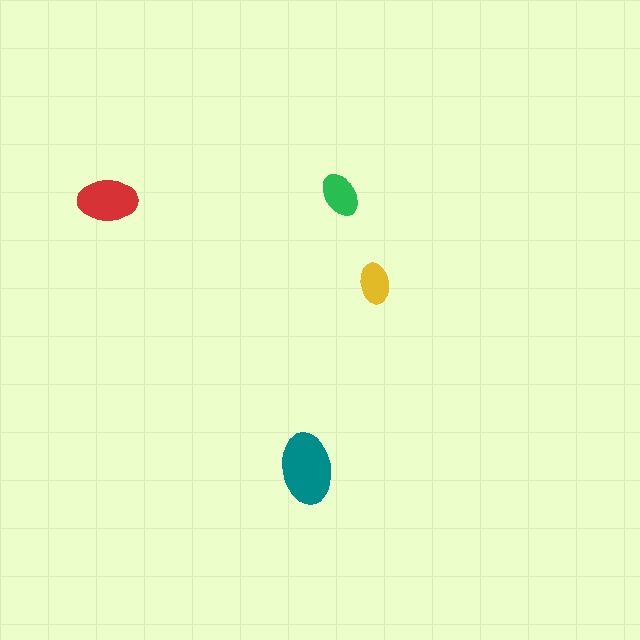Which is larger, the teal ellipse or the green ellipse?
The teal one.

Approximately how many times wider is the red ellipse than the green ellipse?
About 1.5 times wider.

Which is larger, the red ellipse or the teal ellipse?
The teal one.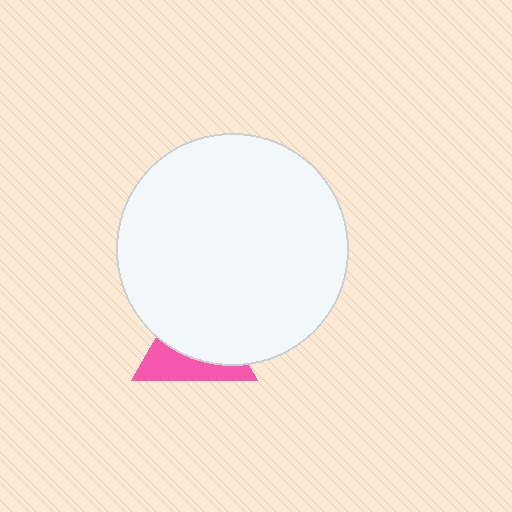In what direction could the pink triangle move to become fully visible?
The pink triangle could move down. That would shift it out from behind the white circle entirely.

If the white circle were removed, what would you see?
You would see the complete pink triangle.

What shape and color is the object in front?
The object in front is a white circle.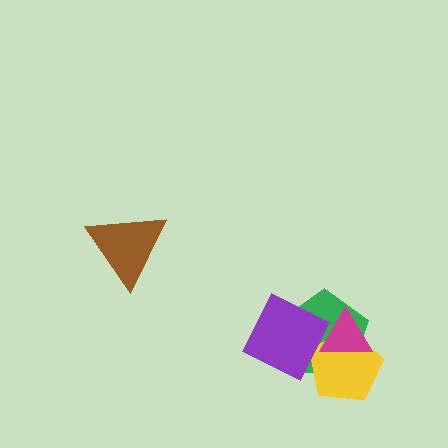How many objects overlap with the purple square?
1 object overlaps with the purple square.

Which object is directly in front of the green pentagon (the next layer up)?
The yellow pentagon is directly in front of the green pentagon.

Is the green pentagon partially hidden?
Yes, it is partially covered by another shape.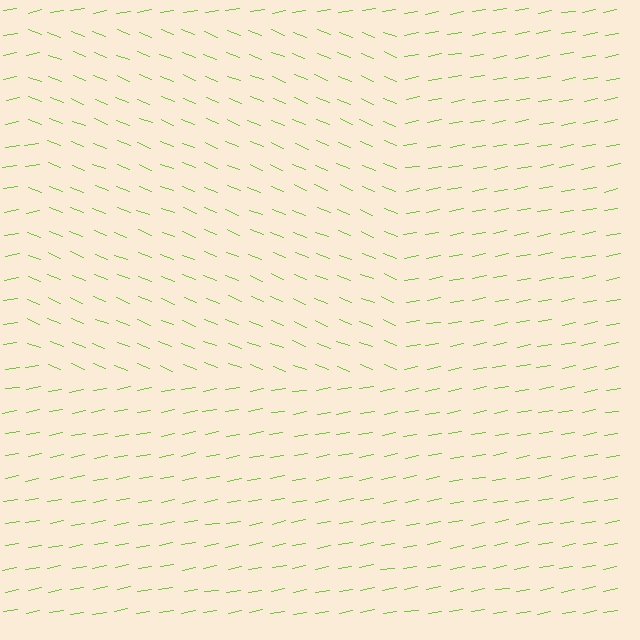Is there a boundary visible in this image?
Yes, there is a texture boundary formed by a change in line orientation.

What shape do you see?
I see a rectangle.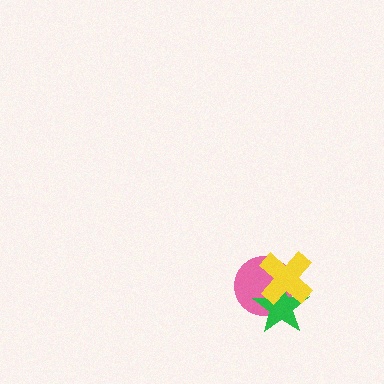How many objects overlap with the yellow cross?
2 objects overlap with the yellow cross.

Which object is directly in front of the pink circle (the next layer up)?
The green star is directly in front of the pink circle.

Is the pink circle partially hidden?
Yes, it is partially covered by another shape.